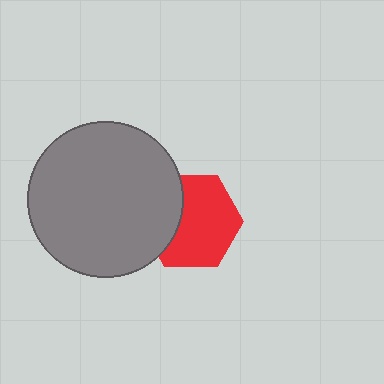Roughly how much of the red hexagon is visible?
Most of it is visible (roughly 68%).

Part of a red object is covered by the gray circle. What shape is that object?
It is a hexagon.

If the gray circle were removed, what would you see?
You would see the complete red hexagon.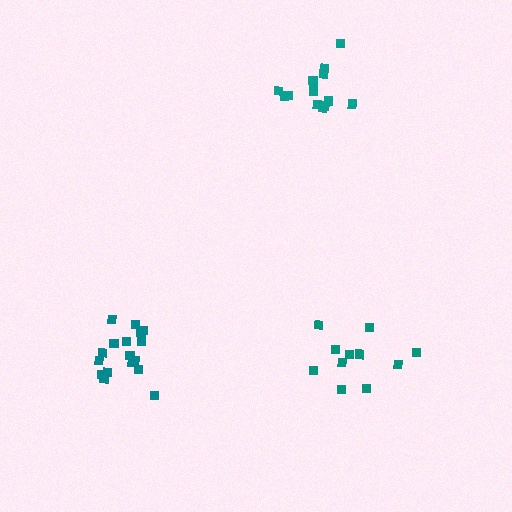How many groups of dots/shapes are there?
There are 3 groups.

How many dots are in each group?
Group 1: 14 dots, Group 2: 17 dots, Group 3: 11 dots (42 total).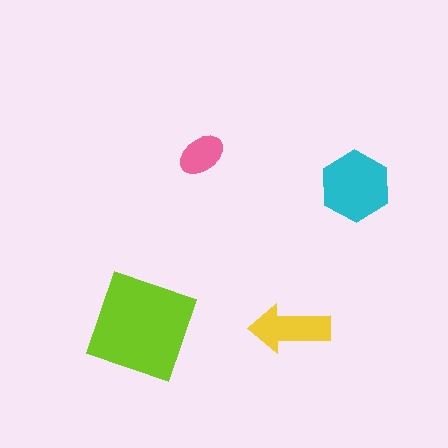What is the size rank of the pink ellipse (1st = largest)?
4th.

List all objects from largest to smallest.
The lime square, the cyan hexagon, the yellow arrow, the pink ellipse.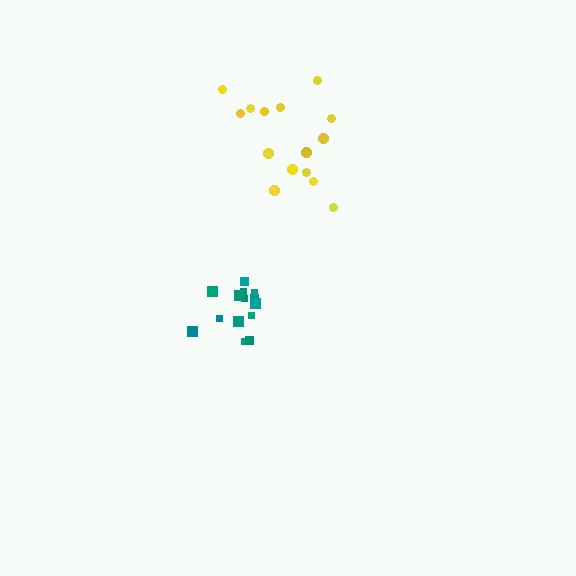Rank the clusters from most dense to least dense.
teal, yellow.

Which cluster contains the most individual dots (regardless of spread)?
Yellow (15).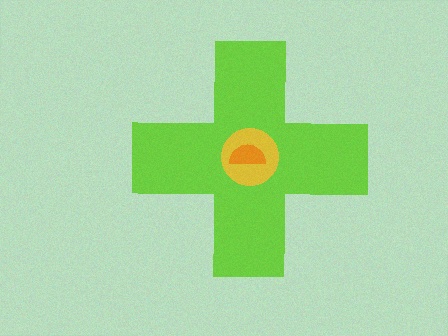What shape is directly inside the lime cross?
The yellow circle.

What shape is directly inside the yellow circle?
The orange semicircle.